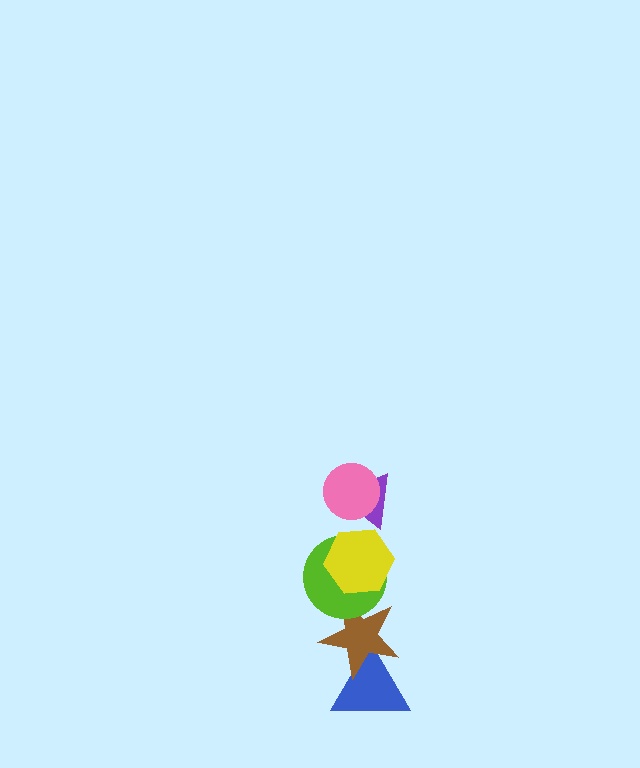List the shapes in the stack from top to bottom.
From top to bottom: the pink circle, the purple triangle, the yellow hexagon, the lime circle, the brown star, the blue triangle.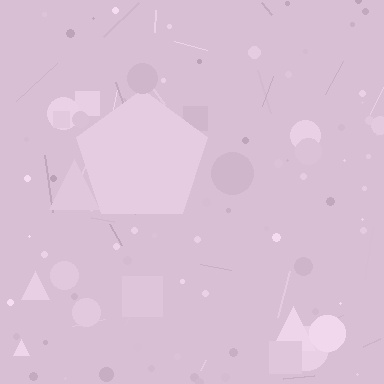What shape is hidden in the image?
A pentagon is hidden in the image.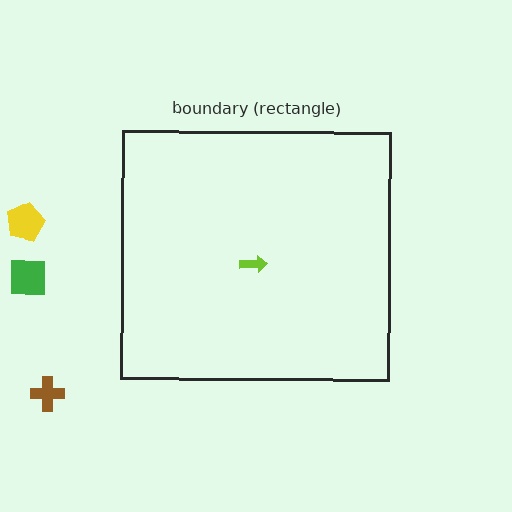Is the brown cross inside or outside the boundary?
Outside.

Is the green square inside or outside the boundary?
Outside.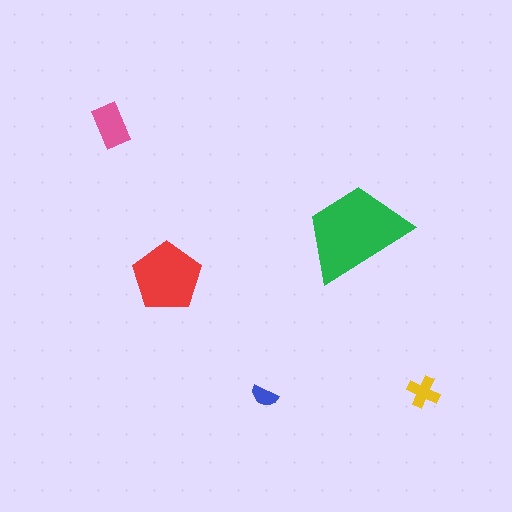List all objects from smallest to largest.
The blue semicircle, the yellow cross, the pink rectangle, the red pentagon, the green trapezoid.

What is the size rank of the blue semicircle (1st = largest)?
5th.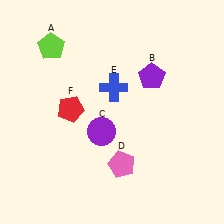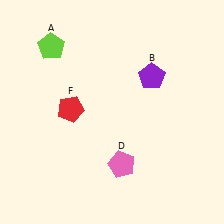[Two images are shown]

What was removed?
The purple circle (C), the blue cross (E) were removed in Image 2.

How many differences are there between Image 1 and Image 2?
There are 2 differences between the two images.